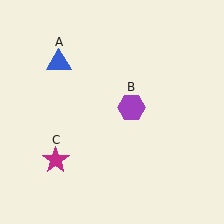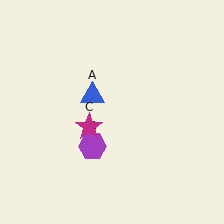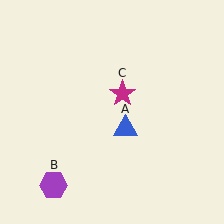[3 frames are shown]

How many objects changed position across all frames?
3 objects changed position: blue triangle (object A), purple hexagon (object B), magenta star (object C).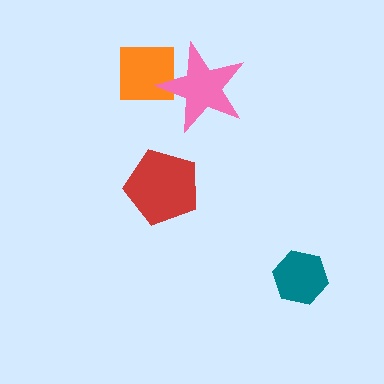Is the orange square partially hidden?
Yes, it is partially covered by another shape.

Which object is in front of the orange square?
The pink star is in front of the orange square.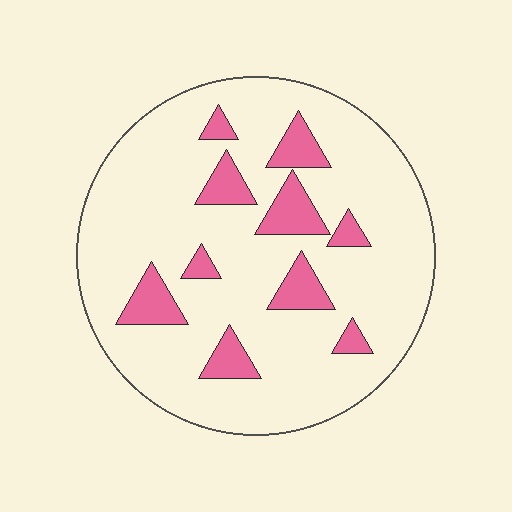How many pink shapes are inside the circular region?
10.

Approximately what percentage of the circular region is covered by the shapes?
Approximately 15%.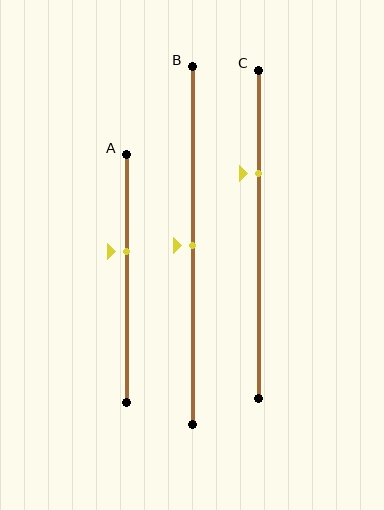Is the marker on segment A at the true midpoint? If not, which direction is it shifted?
No, the marker on segment A is shifted upward by about 11% of the segment length.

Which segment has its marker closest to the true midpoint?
Segment B has its marker closest to the true midpoint.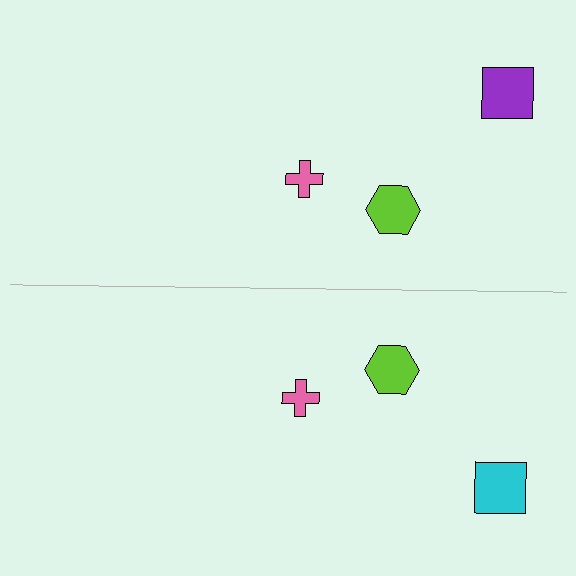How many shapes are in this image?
There are 6 shapes in this image.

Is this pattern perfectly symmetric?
No, the pattern is not perfectly symmetric. The cyan square on the bottom side breaks the symmetry — its mirror counterpart is purple.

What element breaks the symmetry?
The cyan square on the bottom side breaks the symmetry — its mirror counterpart is purple.